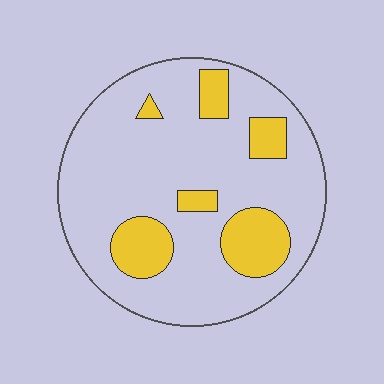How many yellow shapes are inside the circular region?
6.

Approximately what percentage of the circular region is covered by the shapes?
Approximately 20%.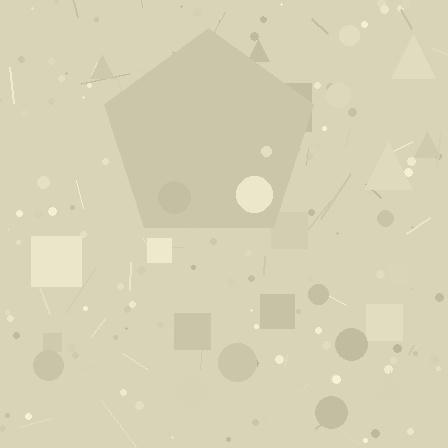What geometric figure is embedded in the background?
A pentagon is embedded in the background.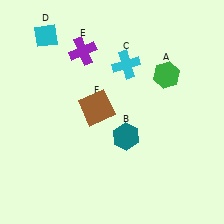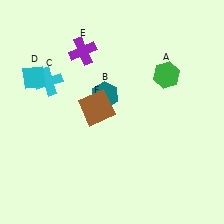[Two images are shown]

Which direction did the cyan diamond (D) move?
The cyan diamond (D) moved down.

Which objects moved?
The objects that moved are: the teal hexagon (B), the cyan cross (C), the cyan diamond (D).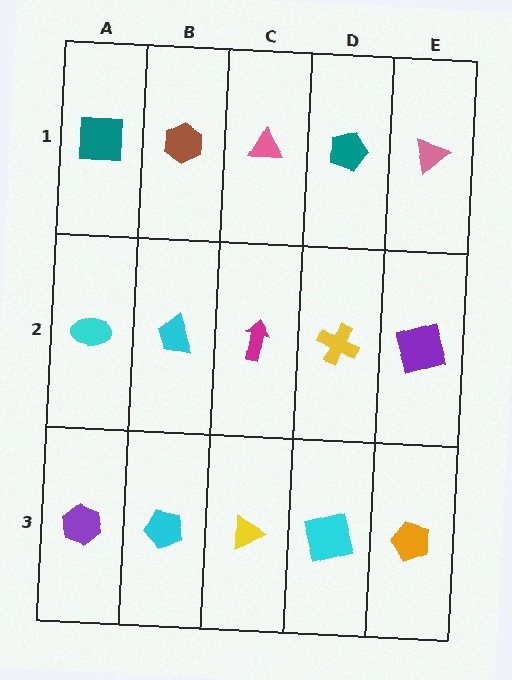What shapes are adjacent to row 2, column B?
A brown hexagon (row 1, column B), a cyan pentagon (row 3, column B), a cyan ellipse (row 2, column A), a magenta arrow (row 2, column C).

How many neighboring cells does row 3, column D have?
3.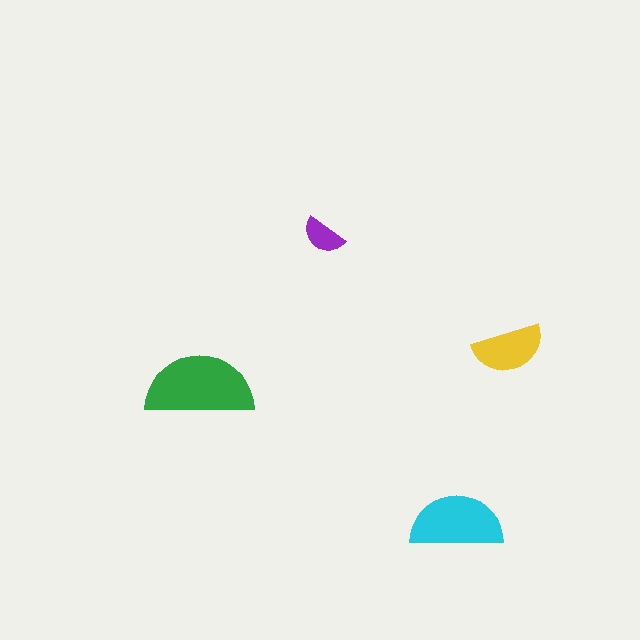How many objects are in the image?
There are 4 objects in the image.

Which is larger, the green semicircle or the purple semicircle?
The green one.